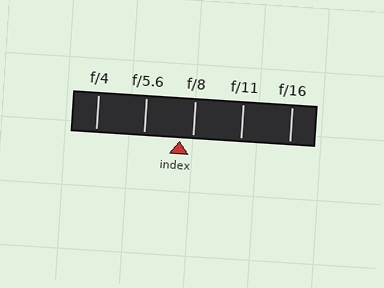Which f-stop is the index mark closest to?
The index mark is closest to f/8.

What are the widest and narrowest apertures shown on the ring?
The widest aperture shown is f/4 and the narrowest is f/16.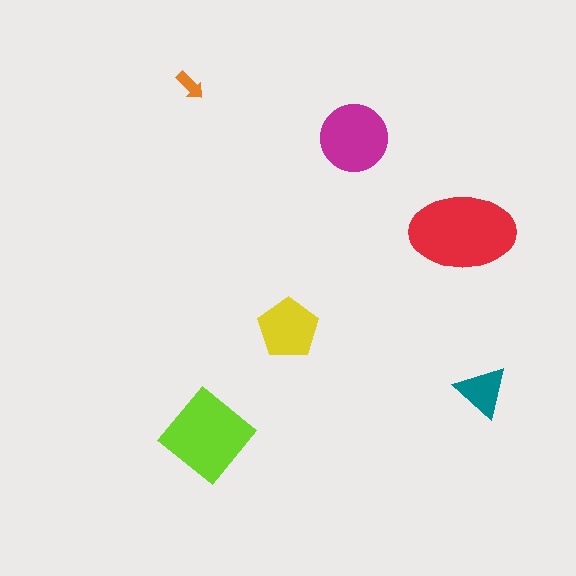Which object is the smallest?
The orange arrow.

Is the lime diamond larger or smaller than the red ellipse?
Smaller.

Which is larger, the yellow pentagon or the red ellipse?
The red ellipse.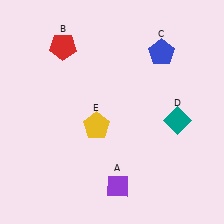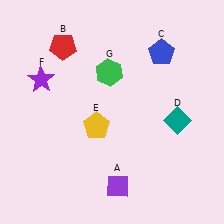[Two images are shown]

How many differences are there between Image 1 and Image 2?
There are 2 differences between the two images.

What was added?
A purple star (F), a green hexagon (G) were added in Image 2.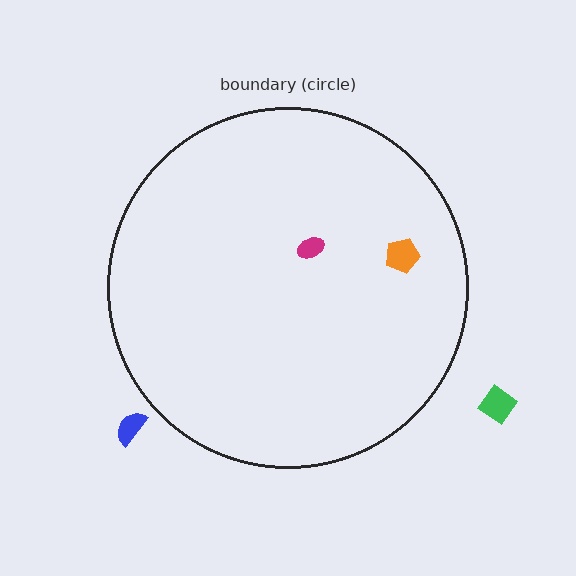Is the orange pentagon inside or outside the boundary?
Inside.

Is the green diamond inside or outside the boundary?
Outside.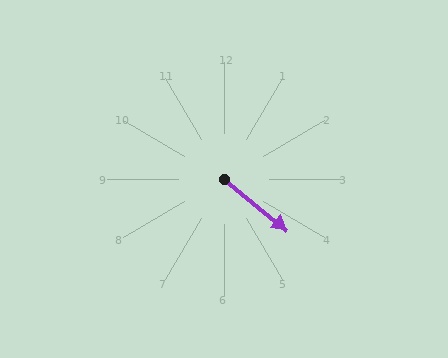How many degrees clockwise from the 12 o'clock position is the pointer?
Approximately 129 degrees.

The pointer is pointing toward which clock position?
Roughly 4 o'clock.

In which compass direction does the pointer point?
Southeast.